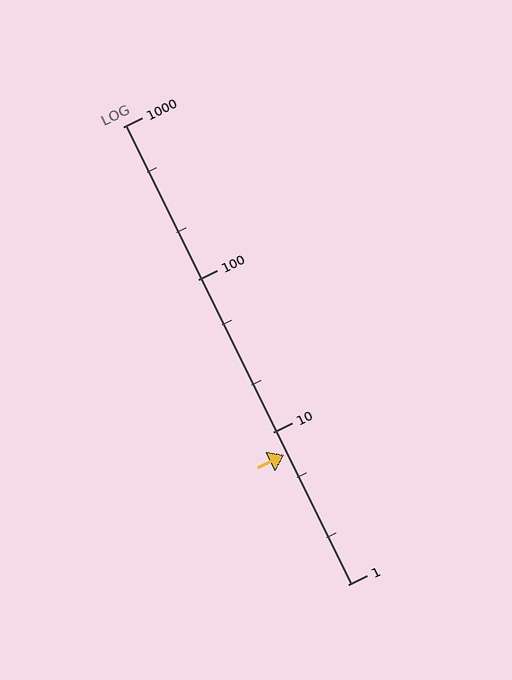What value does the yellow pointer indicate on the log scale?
The pointer indicates approximately 7.1.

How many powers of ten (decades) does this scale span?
The scale spans 3 decades, from 1 to 1000.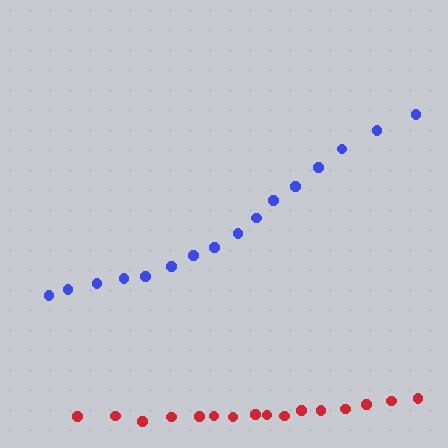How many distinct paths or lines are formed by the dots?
There are 2 distinct paths.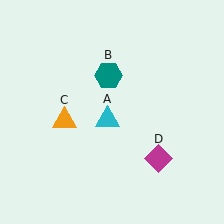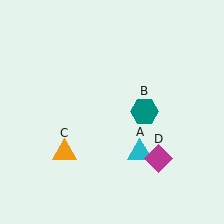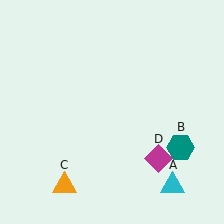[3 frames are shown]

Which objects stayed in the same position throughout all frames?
Magenta diamond (object D) remained stationary.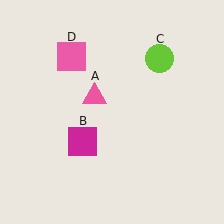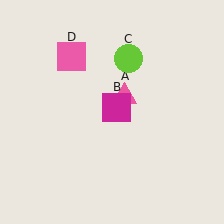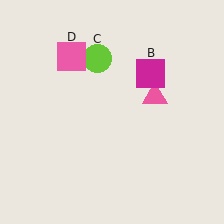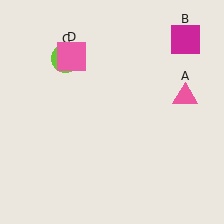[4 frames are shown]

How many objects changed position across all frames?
3 objects changed position: pink triangle (object A), magenta square (object B), lime circle (object C).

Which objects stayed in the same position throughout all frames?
Pink square (object D) remained stationary.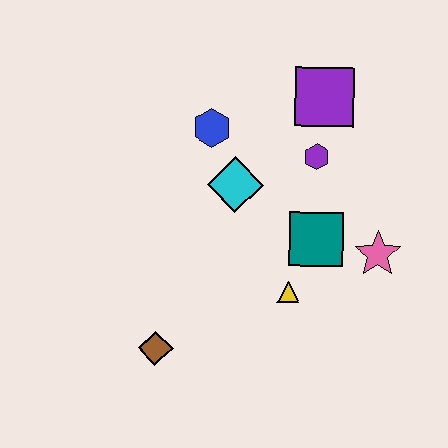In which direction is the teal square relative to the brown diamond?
The teal square is to the right of the brown diamond.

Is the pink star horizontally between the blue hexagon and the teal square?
No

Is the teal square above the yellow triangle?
Yes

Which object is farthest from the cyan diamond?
The brown diamond is farthest from the cyan diamond.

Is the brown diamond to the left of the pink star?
Yes